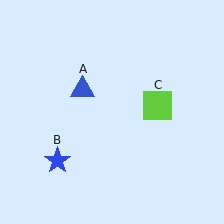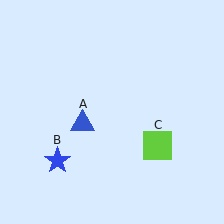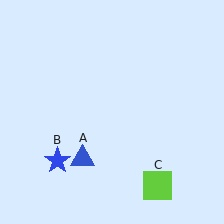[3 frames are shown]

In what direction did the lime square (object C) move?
The lime square (object C) moved down.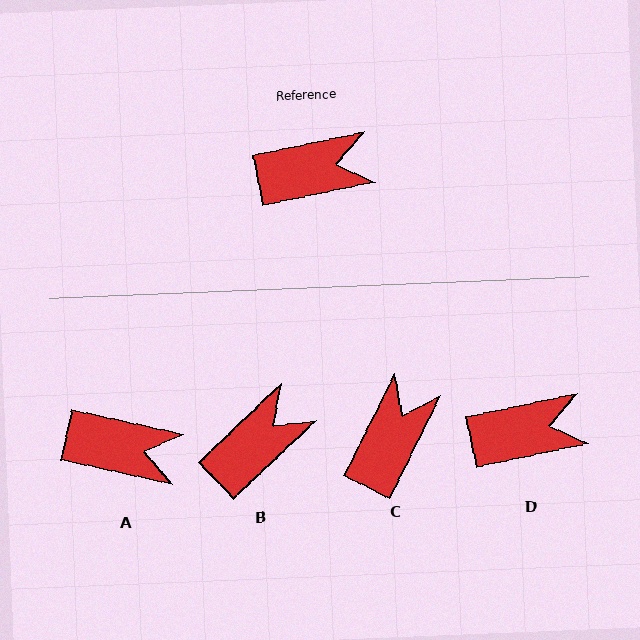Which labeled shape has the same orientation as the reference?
D.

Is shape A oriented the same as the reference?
No, it is off by about 24 degrees.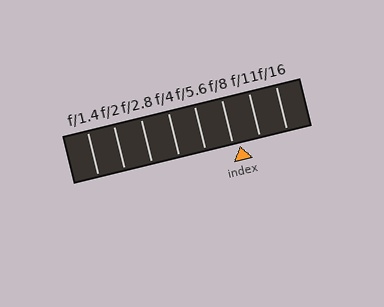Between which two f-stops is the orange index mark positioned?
The index mark is between f/8 and f/11.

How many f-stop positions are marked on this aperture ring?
There are 8 f-stop positions marked.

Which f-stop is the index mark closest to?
The index mark is closest to f/8.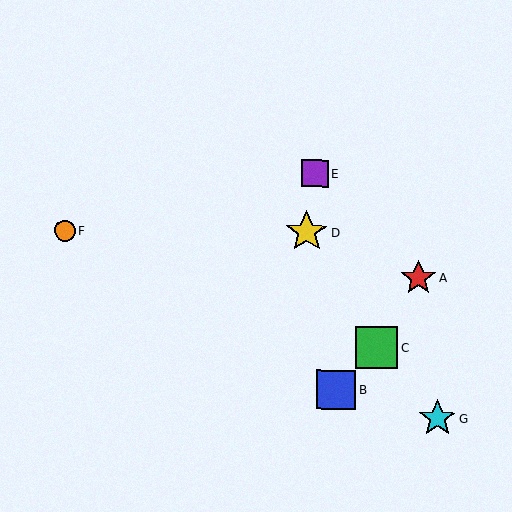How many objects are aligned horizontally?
2 objects (D, F) are aligned horizontally.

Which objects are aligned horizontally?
Objects D, F are aligned horizontally.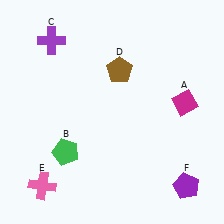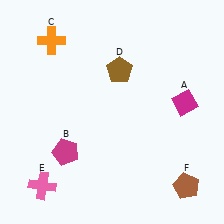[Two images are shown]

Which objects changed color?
B changed from green to magenta. C changed from purple to orange. F changed from purple to brown.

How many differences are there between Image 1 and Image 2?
There are 3 differences between the two images.